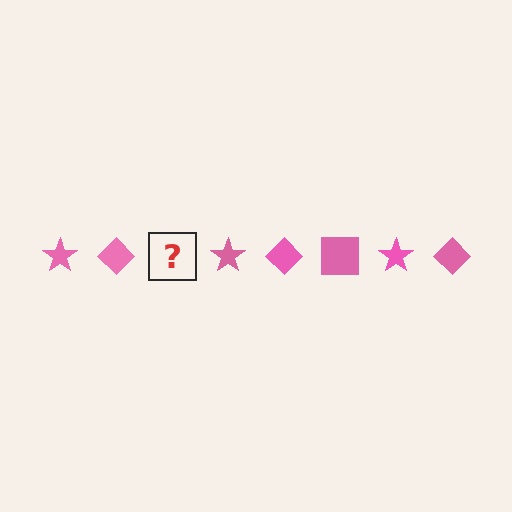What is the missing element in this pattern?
The missing element is a pink square.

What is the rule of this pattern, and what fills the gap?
The rule is that the pattern cycles through star, diamond, square shapes in pink. The gap should be filled with a pink square.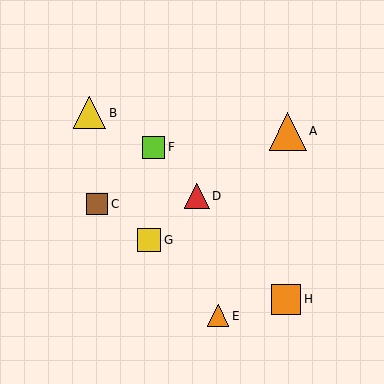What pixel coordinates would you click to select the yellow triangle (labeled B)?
Click at (90, 113) to select the yellow triangle B.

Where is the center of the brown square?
The center of the brown square is at (97, 204).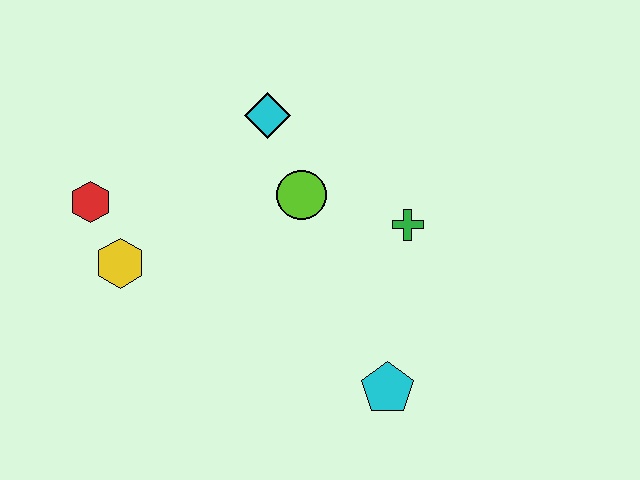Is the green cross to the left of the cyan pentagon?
No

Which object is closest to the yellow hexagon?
The red hexagon is closest to the yellow hexagon.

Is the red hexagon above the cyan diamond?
No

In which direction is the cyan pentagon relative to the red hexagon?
The cyan pentagon is to the right of the red hexagon.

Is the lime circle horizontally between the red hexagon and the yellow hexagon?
No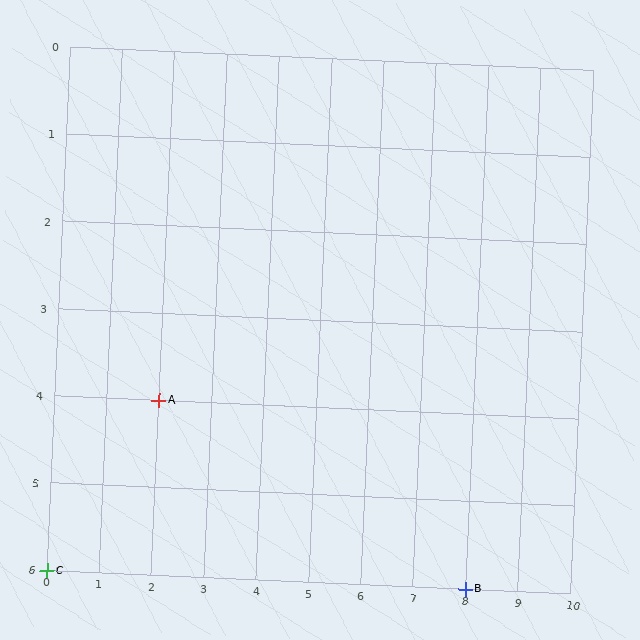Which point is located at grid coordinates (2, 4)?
Point A is at (2, 4).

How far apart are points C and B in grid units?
Points C and B are 8 columns apart.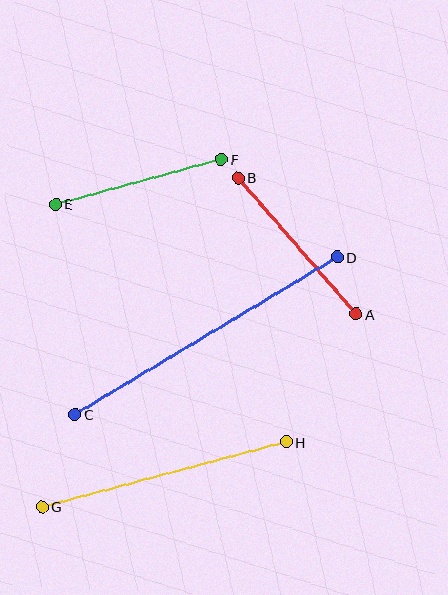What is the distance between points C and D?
The distance is approximately 306 pixels.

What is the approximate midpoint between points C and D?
The midpoint is at approximately (206, 336) pixels.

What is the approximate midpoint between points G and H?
The midpoint is at approximately (164, 474) pixels.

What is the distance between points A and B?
The distance is approximately 181 pixels.